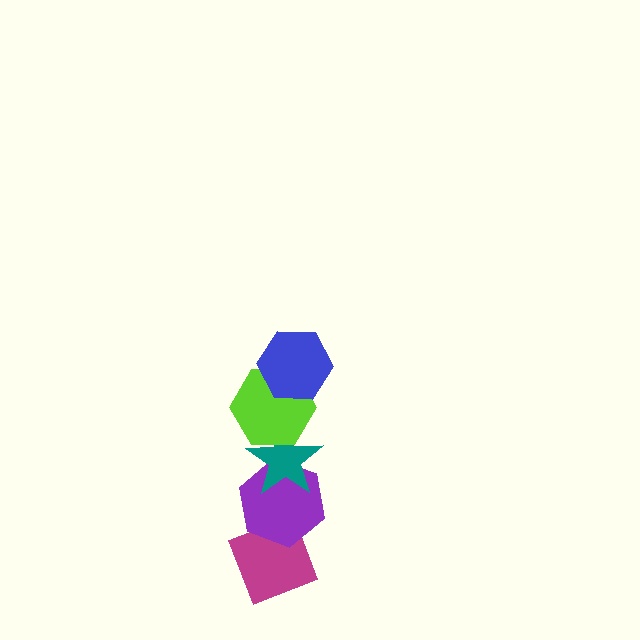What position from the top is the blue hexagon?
The blue hexagon is 1st from the top.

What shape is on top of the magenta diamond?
The purple hexagon is on top of the magenta diamond.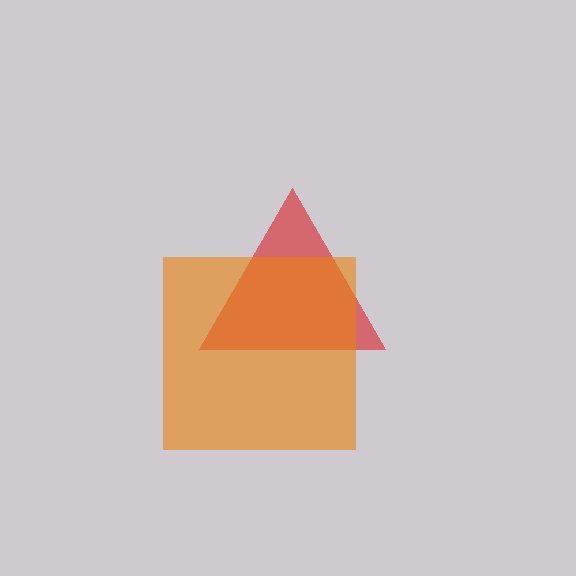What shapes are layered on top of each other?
The layered shapes are: a red triangle, an orange square.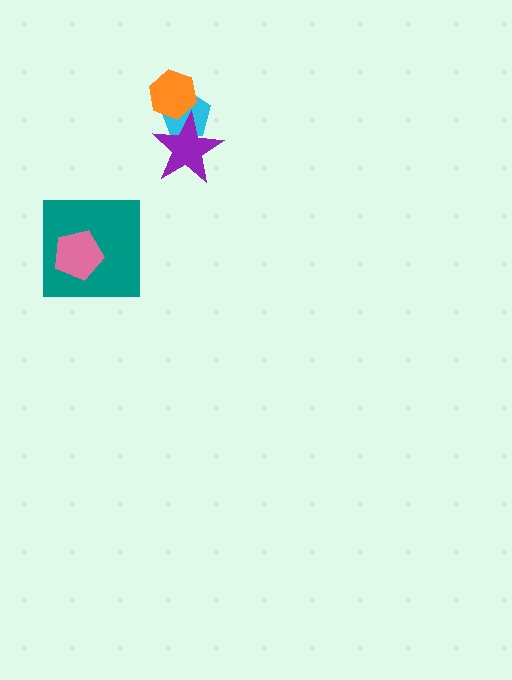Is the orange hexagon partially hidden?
Yes, it is partially covered by another shape.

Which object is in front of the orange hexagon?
The purple star is in front of the orange hexagon.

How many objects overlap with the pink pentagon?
1 object overlaps with the pink pentagon.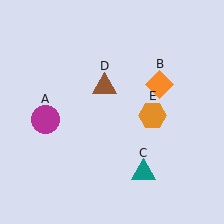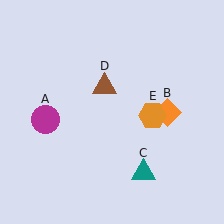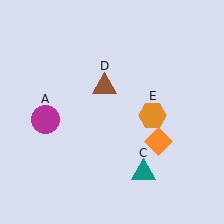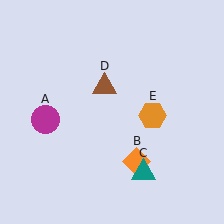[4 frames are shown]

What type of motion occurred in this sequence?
The orange diamond (object B) rotated clockwise around the center of the scene.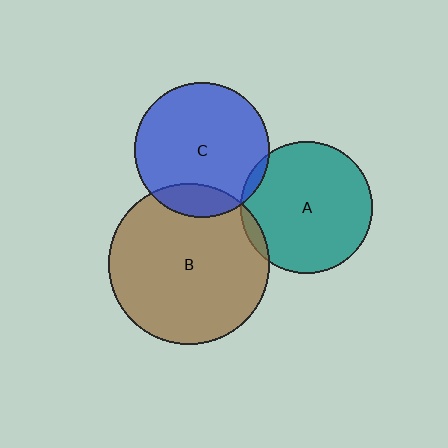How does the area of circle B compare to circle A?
Approximately 1.5 times.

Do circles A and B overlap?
Yes.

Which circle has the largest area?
Circle B (brown).